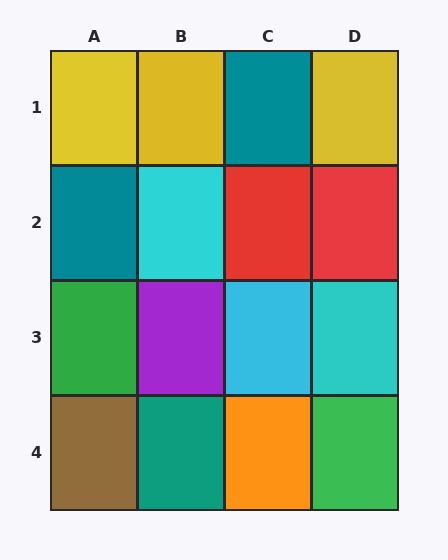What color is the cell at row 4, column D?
Green.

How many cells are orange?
1 cell is orange.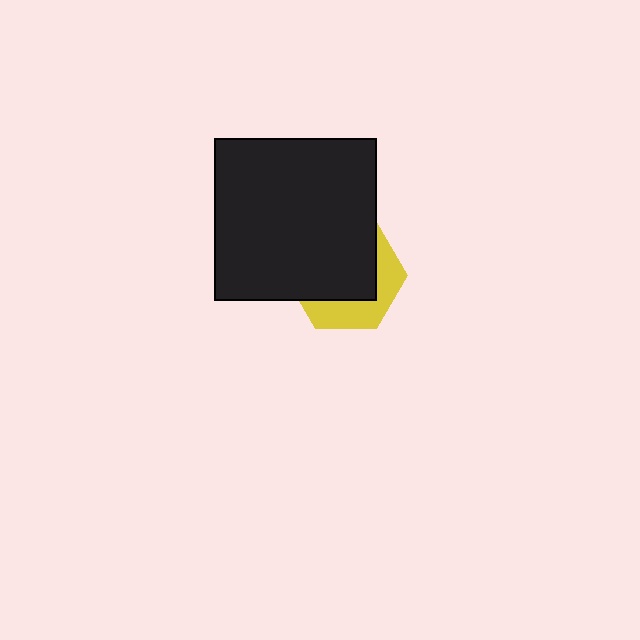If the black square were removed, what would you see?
You would see the complete yellow hexagon.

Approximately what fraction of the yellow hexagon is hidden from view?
Roughly 64% of the yellow hexagon is hidden behind the black square.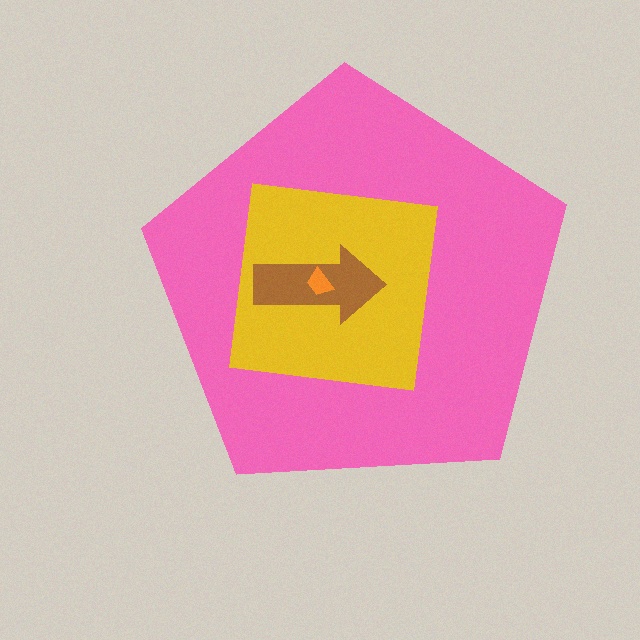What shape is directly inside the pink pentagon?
The yellow square.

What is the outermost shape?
The pink pentagon.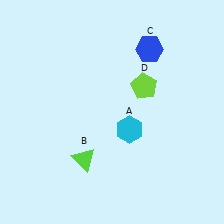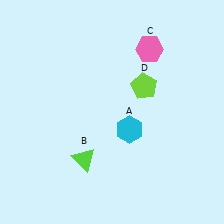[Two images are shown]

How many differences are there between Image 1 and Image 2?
There is 1 difference between the two images.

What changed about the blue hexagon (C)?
In Image 1, C is blue. In Image 2, it changed to pink.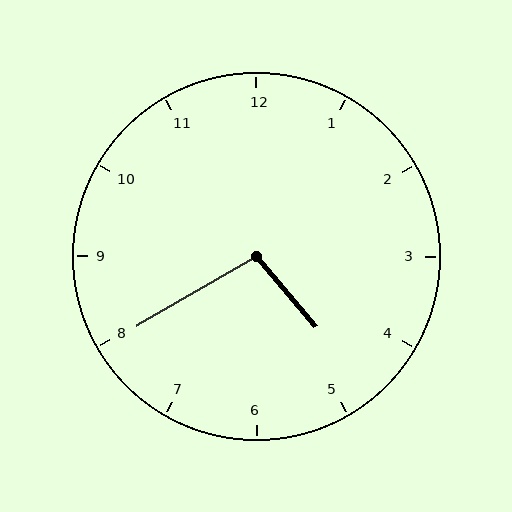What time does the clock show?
4:40.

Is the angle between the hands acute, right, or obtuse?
It is obtuse.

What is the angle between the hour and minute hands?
Approximately 100 degrees.